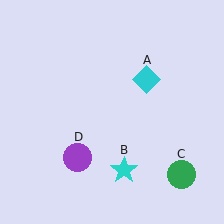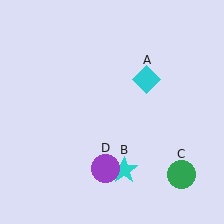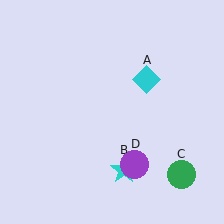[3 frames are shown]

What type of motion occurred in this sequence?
The purple circle (object D) rotated counterclockwise around the center of the scene.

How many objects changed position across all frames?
1 object changed position: purple circle (object D).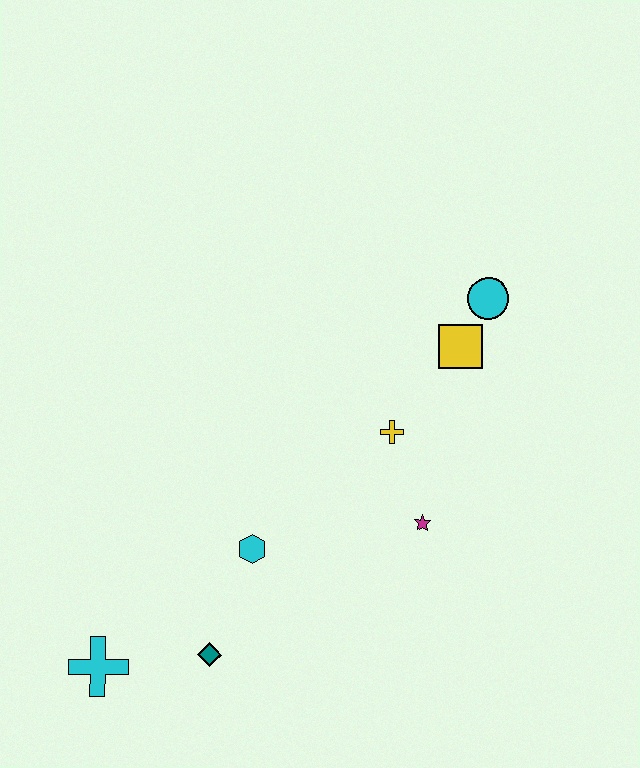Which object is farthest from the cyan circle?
The cyan cross is farthest from the cyan circle.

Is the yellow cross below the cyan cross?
No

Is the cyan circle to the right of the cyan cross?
Yes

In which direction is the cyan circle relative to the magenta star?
The cyan circle is above the magenta star.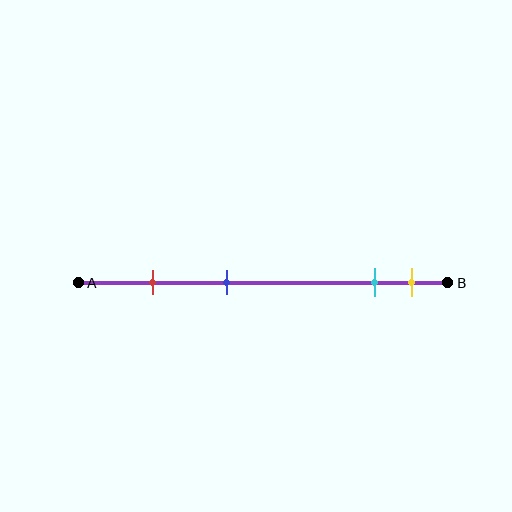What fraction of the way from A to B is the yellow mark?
The yellow mark is approximately 90% (0.9) of the way from A to B.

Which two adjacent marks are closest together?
The cyan and yellow marks are the closest adjacent pair.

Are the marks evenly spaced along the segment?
No, the marks are not evenly spaced.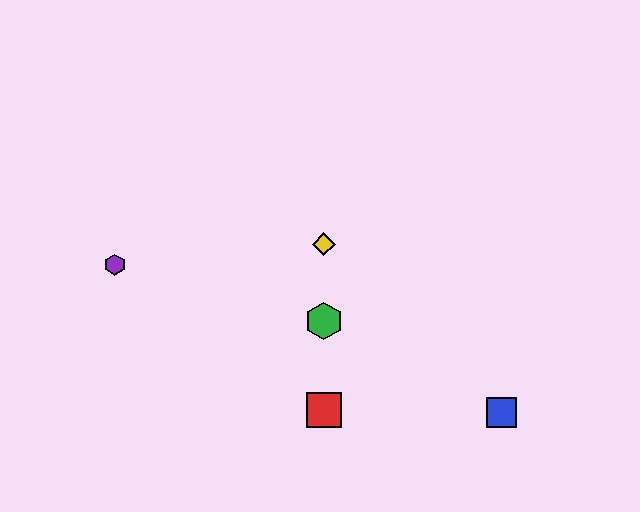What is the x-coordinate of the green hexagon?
The green hexagon is at x≈324.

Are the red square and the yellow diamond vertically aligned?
Yes, both are at x≈324.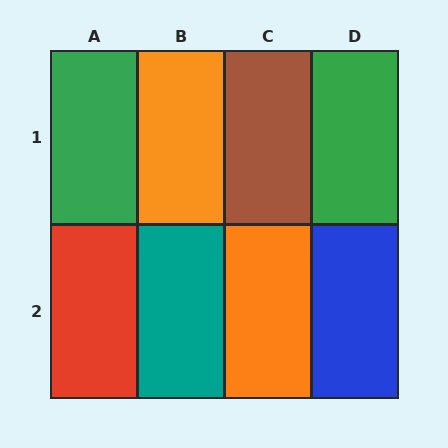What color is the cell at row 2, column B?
Teal.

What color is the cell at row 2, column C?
Orange.